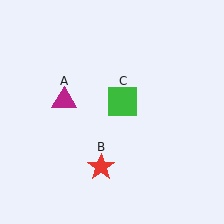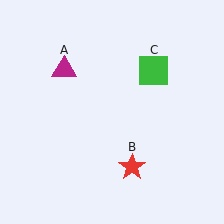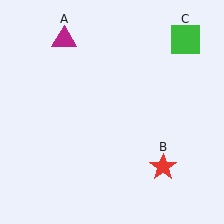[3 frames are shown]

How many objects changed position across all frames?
3 objects changed position: magenta triangle (object A), red star (object B), green square (object C).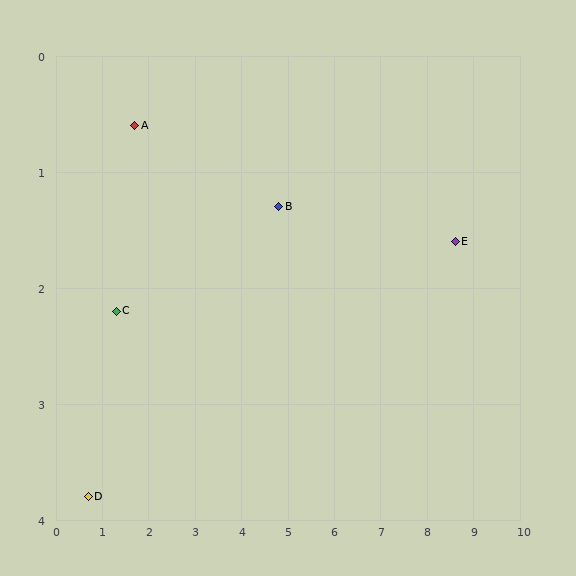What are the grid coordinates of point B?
Point B is at approximately (4.8, 1.3).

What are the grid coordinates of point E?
Point E is at approximately (8.6, 1.6).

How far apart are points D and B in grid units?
Points D and B are about 4.8 grid units apart.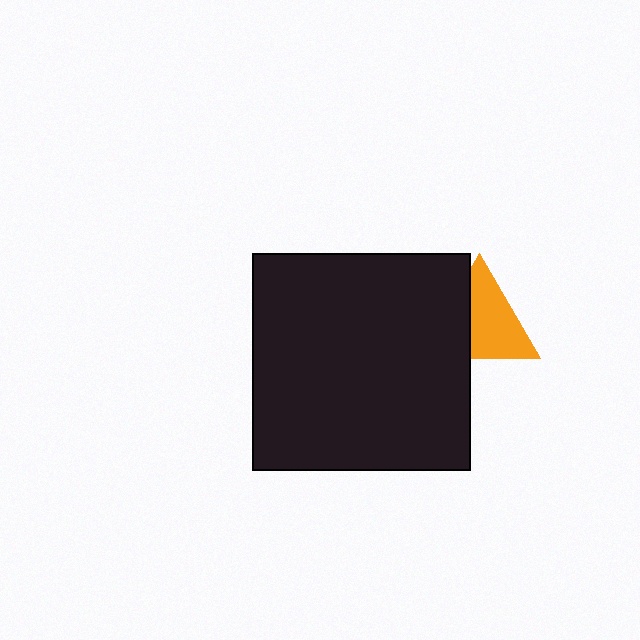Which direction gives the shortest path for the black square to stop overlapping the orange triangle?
Moving left gives the shortest separation.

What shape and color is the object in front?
The object in front is a black square.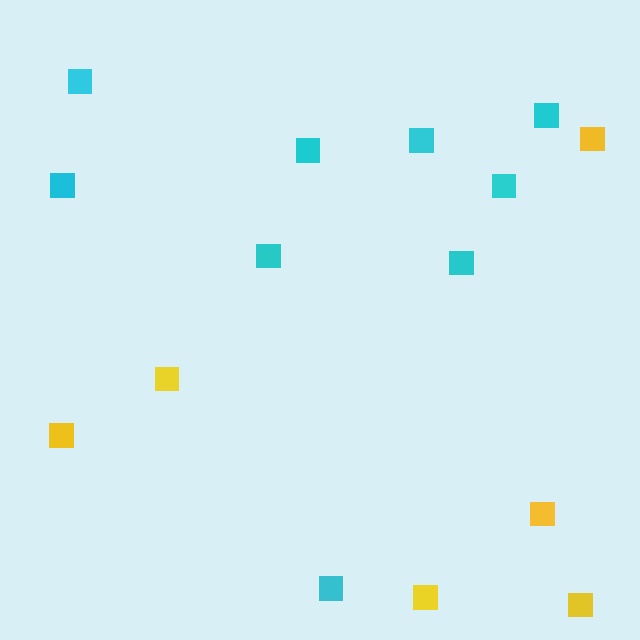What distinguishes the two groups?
There are 2 groups: one group of yellow squares (6) and one group of cyan squares (9).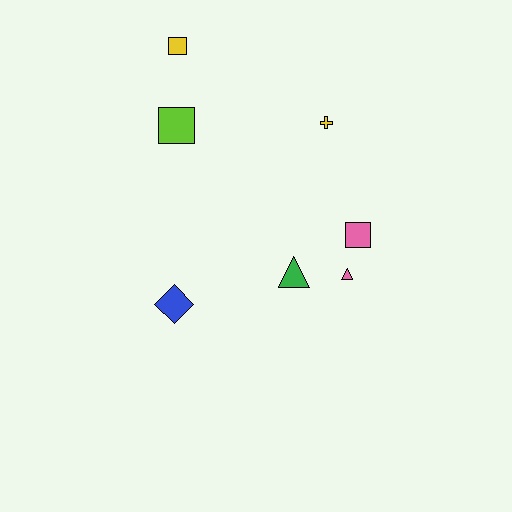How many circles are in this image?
There are no circles.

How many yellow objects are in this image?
There are 2 yellow objects.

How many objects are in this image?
There are 7 objects.